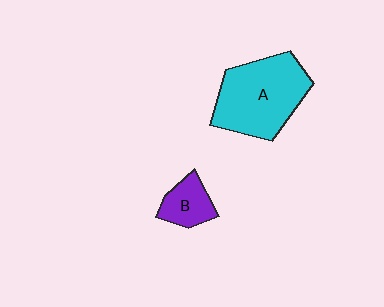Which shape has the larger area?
Shape A (cyan).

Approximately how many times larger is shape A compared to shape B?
Approximately 2.9 times.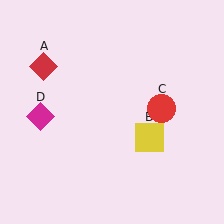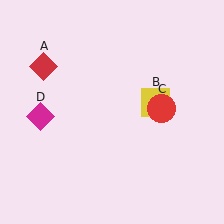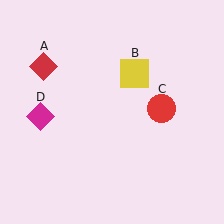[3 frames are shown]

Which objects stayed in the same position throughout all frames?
Red diamond (object A) and red circle (object C) and magenta diamond (object D) remained stationary.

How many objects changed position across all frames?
1 object changed position: yellow square (object B).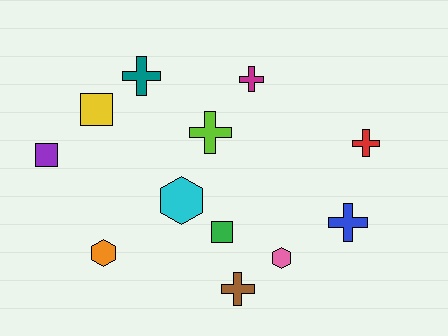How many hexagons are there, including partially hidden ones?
There are 3 hexagons.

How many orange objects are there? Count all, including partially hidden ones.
There is 1 orange object.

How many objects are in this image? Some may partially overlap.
There are 12 objects.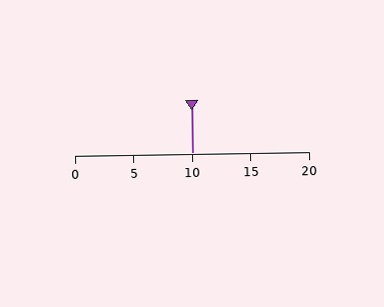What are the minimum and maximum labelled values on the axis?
The axis runs from 0 to 20.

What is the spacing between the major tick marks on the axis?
The major ticks are spaced 5 apart.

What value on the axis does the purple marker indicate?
The marker indicates approximately 10.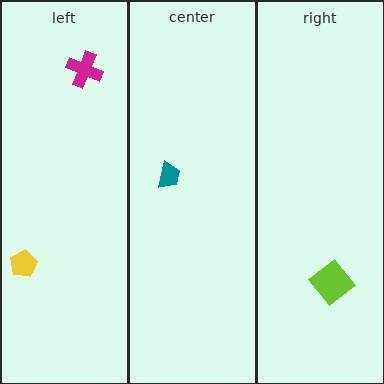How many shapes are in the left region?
2.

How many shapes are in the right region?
1.